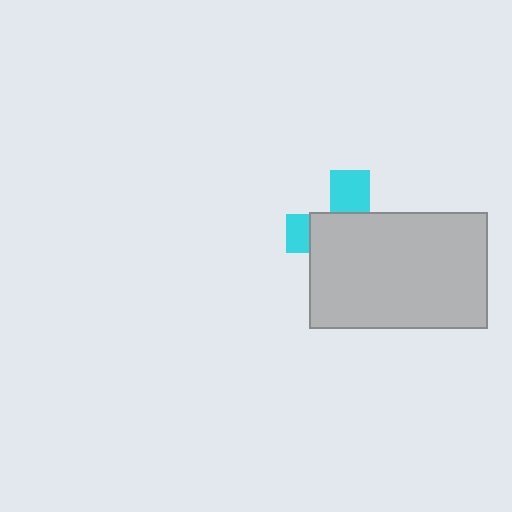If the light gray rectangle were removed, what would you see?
You would see the complete cyan cross.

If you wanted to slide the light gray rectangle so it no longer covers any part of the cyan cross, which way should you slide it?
Slide it down — that is the most direct way to separate the two shapes.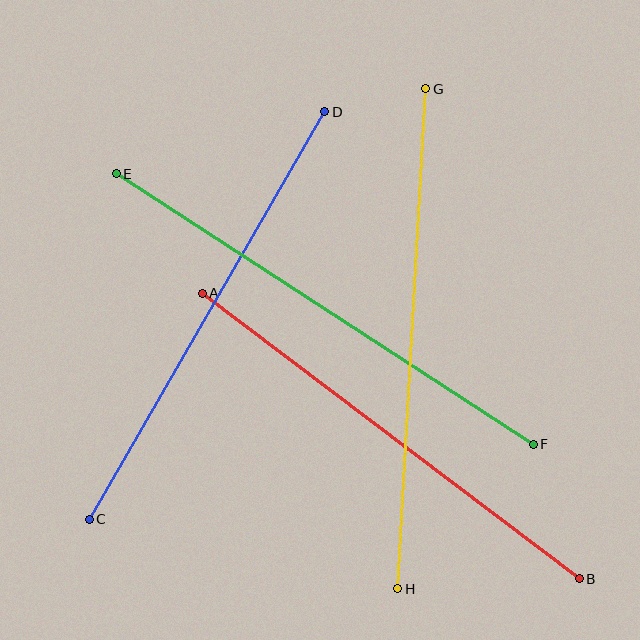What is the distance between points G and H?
The distance is approximately 501 pixels.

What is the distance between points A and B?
The distance is approximately 473 pixels.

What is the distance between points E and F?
The distance is approximately 497 pixels.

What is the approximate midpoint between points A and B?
The midpoint is at approximately (391, 436) pixels.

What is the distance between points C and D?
The distance is approximately 470 pixels.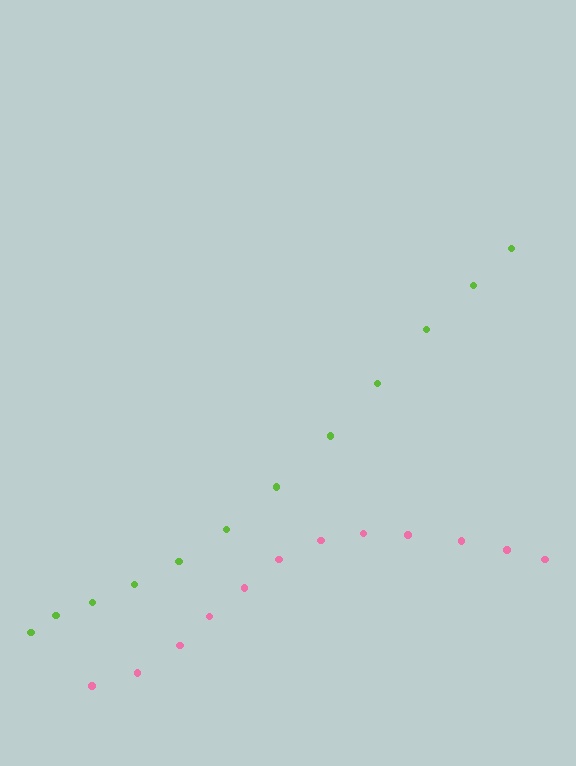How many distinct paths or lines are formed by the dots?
There are 2 distinct paths.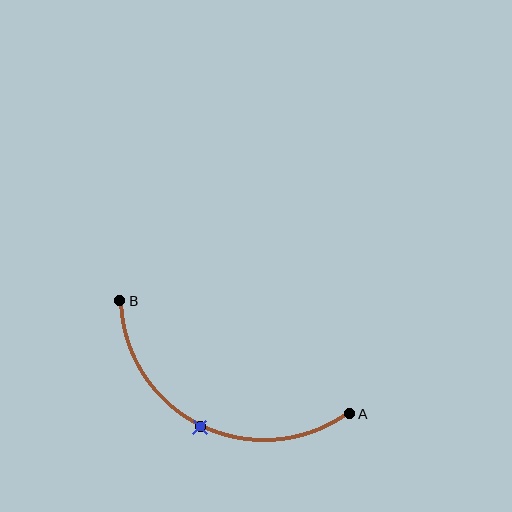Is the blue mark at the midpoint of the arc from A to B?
Yes. The blue mark lies on the arc at equal arc-length from both A and B — it is the arc midpoint.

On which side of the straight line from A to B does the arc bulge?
The arc bulges below the straight line connecting A and B.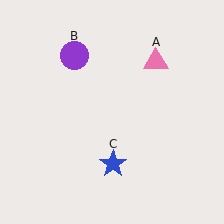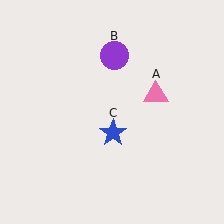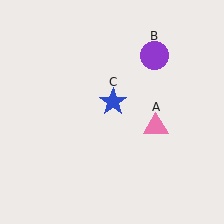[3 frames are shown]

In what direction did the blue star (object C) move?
The blue star (object C) moved up.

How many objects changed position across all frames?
3 objects changed position: pink triangle (object A), purple circle (object B), blue star (object C).